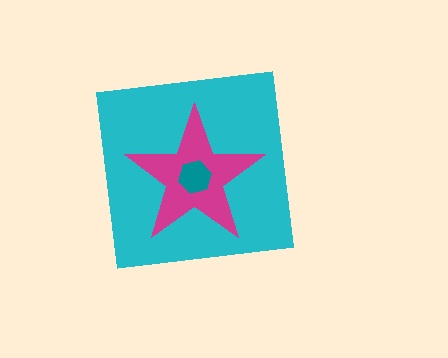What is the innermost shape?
The teal hexagon.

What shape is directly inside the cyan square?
The magenta star.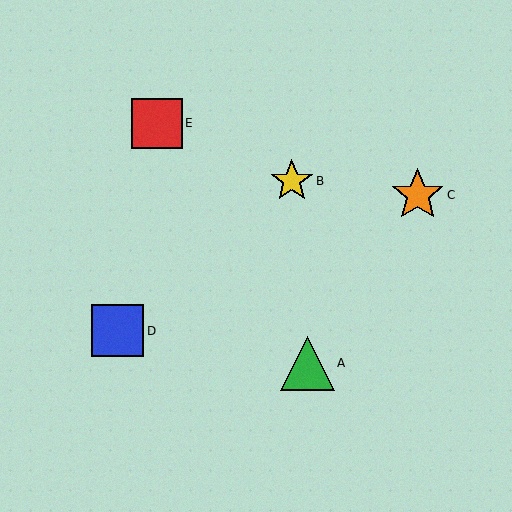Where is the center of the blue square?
The center of the blue square is at (118, 331).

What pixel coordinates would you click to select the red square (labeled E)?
Click at (157, 123) to select the red square E.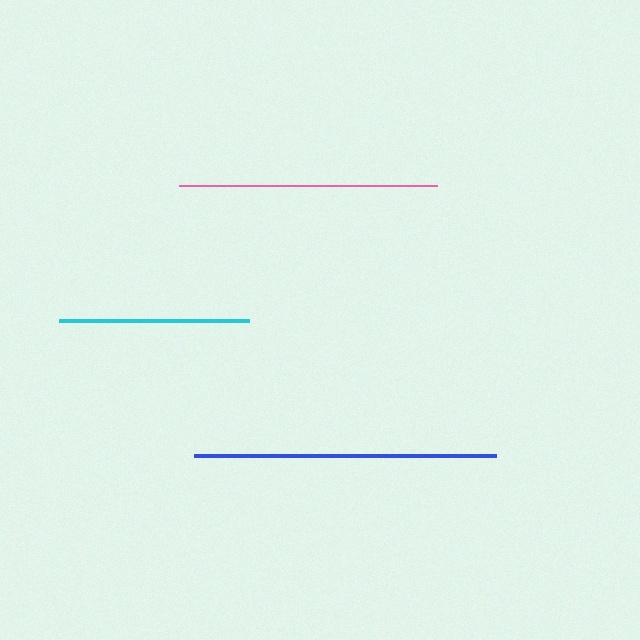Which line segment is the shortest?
The cyan line is the shortest at approximately 190 pixels.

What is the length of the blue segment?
The blue segment is approximately 302 pixels long.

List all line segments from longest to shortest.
From longest to shortest: blue, pink, cyan.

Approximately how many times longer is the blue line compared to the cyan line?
The blue line is approximately 1.6 times the length of the cyan line.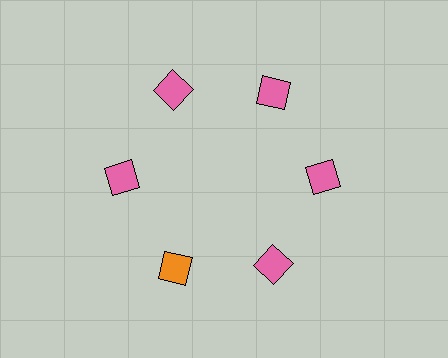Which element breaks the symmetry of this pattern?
The orange diamond at roughly the 7 o'clock position breaks the symmetry. All other shapes are pink diamonds.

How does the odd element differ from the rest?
It has a different color: orange instead of pink.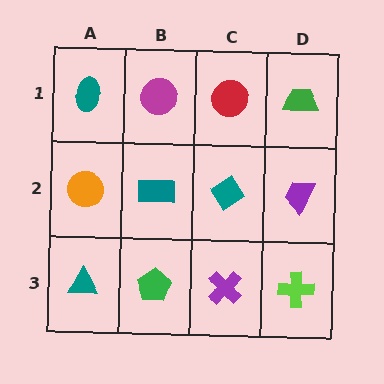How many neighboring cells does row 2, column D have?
3.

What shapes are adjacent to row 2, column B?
A magenta circle (row 1, column B), a green pentagon (row 3, column B), an orange circle (row 2, column A), a teal diamond (row 2, column C).